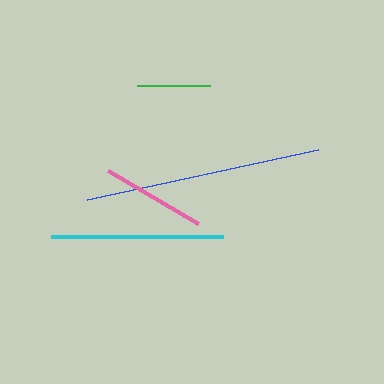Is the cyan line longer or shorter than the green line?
The cyan line is longer than the green line.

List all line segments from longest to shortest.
From longest to shortest: blue, cyan, pink, green.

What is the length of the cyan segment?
The cyan segment is approximately 172 pixels long.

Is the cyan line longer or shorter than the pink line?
The cyan line is longer than the pink line.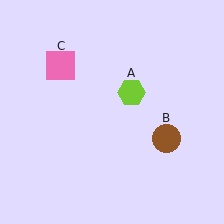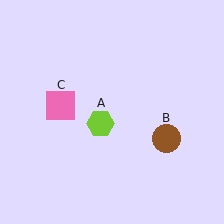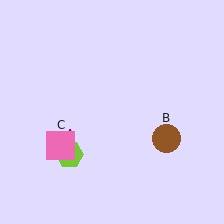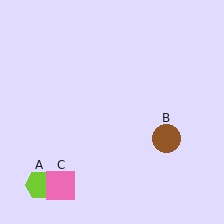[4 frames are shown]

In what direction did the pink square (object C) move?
The pink square (object C) moved down.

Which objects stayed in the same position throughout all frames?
Brown circle (object B) remained stationary.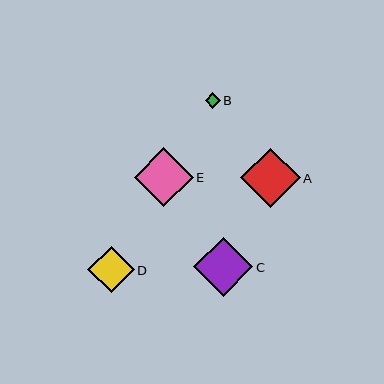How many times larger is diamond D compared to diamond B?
Diamond D is approximately 3.1 times the size of diamond B.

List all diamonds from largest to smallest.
From largest to smallest: A, E, C, D, B.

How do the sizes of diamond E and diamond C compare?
Diamond E and diamond C are approximately the same size.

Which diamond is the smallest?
Diamond B is the smallest with a size of approximately 15 pixels.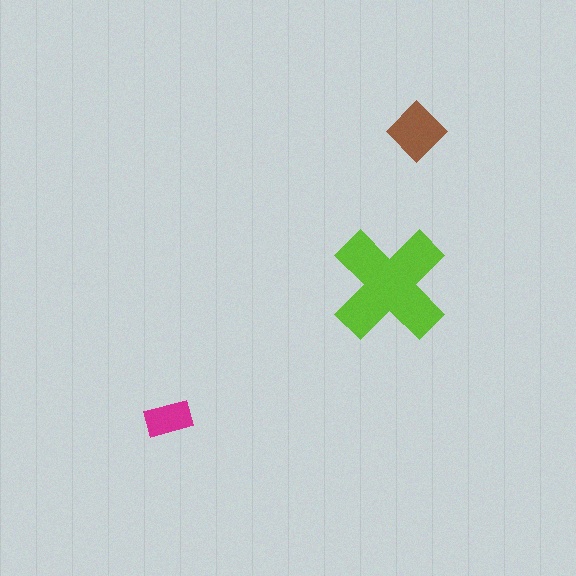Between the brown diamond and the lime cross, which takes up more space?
The lime cross.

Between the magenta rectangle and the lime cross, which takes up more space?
The lime cross.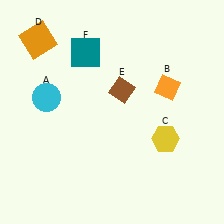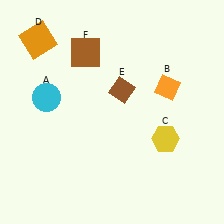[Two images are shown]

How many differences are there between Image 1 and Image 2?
There is 1 difference between the two images.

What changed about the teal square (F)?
In Image 1, F is teal. In Image 2, it changed to brown.